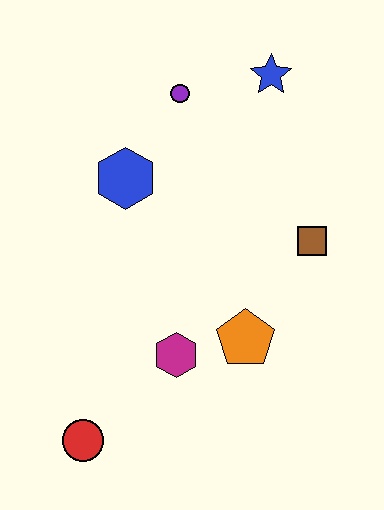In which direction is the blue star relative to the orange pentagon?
The blue star is above the orange pentagon.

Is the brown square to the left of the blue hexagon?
No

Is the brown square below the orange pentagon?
No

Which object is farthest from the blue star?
The red circle is farthest from the blue star.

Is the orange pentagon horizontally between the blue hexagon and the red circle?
No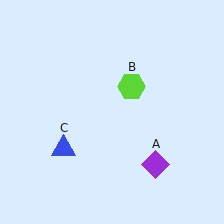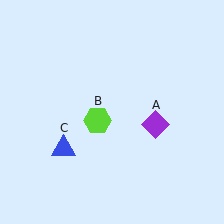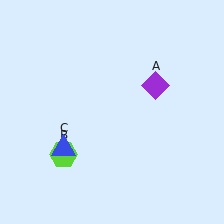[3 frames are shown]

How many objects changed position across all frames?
2 objects changed position: purple diamond (object A), lime hexagon (object B).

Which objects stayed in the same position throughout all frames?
Blue triangle (object C) remained stationary.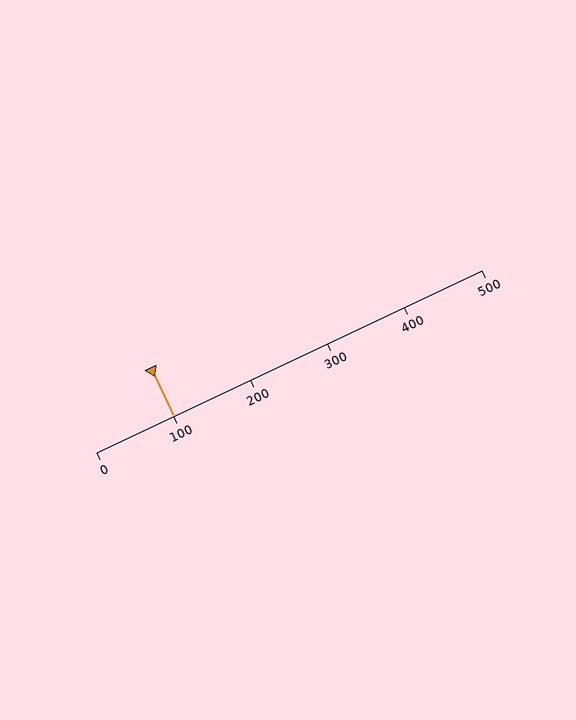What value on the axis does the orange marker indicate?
The marker indicates approximately 100.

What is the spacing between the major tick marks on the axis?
The major ticks are spaced 100 apart.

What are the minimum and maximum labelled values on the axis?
The axis runs from 0 to 500.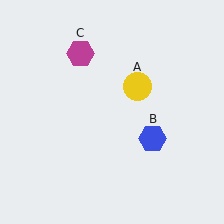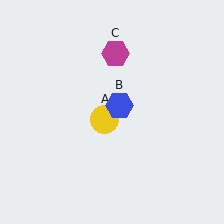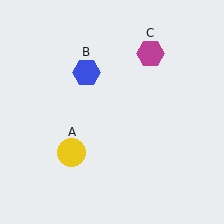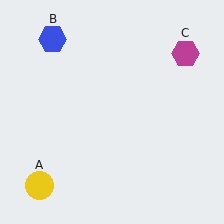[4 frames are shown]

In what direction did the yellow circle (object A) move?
The yellow circle (object A) moved down and to the left.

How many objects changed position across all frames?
3 objects changed position: yellow circle (object A), blue hexagon (object B), magenta hexagon (object C).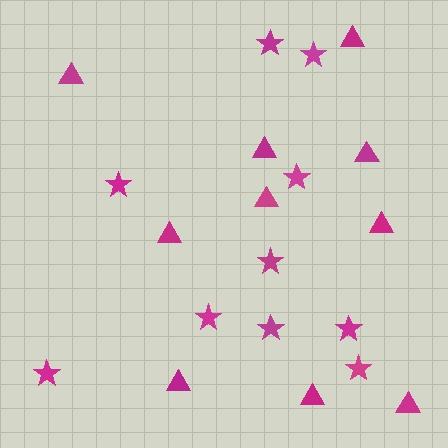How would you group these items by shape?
There are 2 groups: one group of stars (10) and one group of triangles (10).